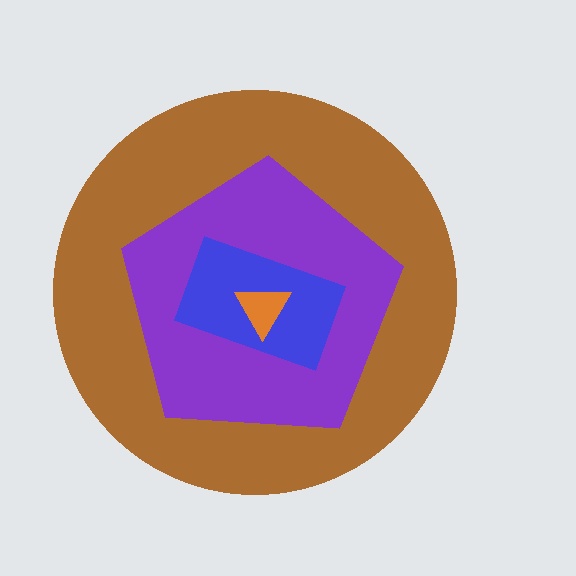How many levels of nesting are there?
4.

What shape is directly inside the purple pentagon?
The blue rectangle.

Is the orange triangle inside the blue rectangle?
Yes.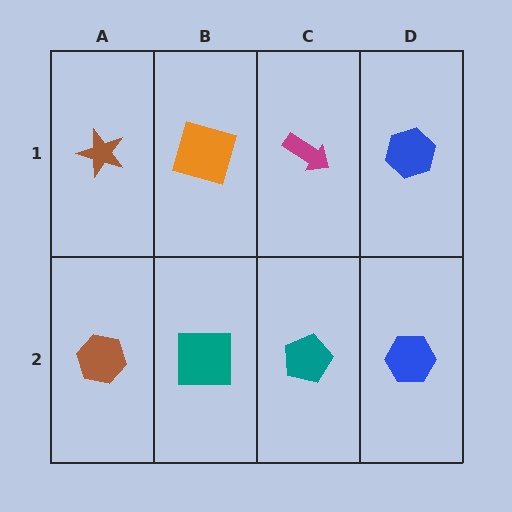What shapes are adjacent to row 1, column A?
A brown hexagon (row 2, column A), an orange square (row 1, column B).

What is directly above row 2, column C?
A magenta arrow.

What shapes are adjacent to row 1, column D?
A blue hexagon (row 2, column D), a magenta arrow (row 1, column C).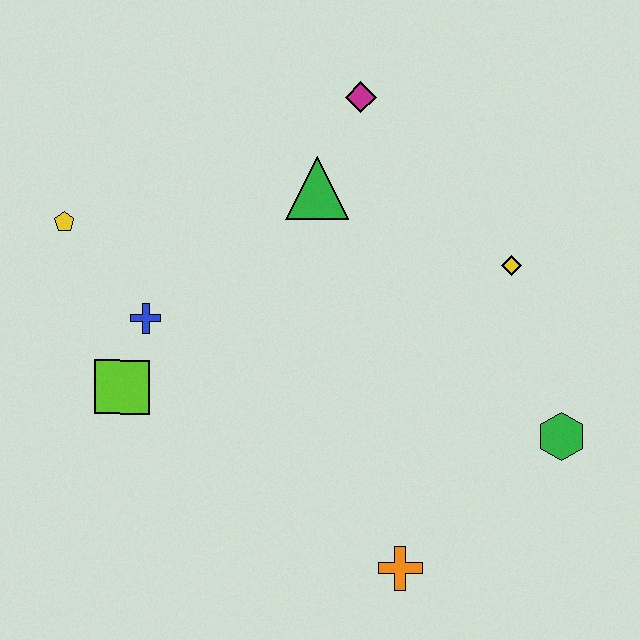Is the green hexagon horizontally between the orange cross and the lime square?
No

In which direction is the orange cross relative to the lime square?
The orange cross is to the right of the lime square.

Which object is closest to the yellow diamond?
The green hexagon is closest to the yellow diamond.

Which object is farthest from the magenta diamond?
The orange cross is farthest from the magenta diamond.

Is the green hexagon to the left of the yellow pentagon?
No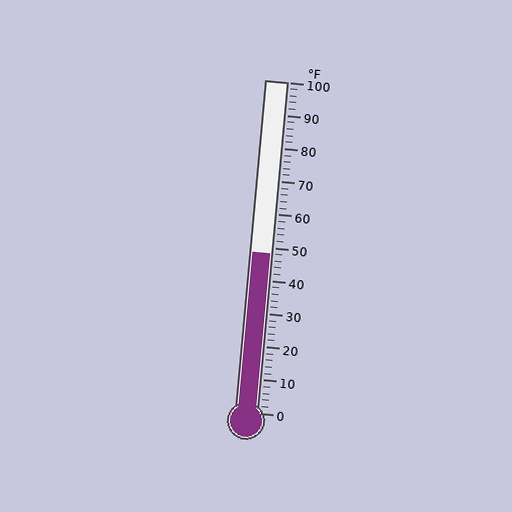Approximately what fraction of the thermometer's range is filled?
The thermometer is filled to approximately 50% of its range.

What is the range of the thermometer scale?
The thermometer scale ranges from 0°F to 100°F.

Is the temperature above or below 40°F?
The temperature is above 40°F.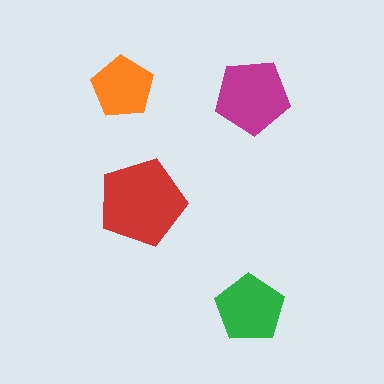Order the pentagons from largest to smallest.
the red one, the magenta one, the green one, the orange one.